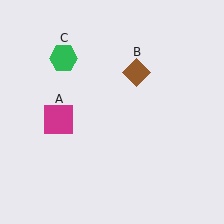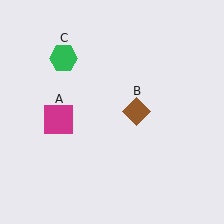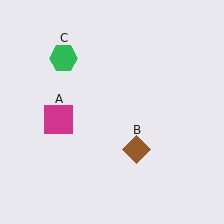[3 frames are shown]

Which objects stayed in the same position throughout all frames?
Magenta square (object A) and green hexagon (object C) remained stationary.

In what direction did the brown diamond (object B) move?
The brown diamond (object B) moved down.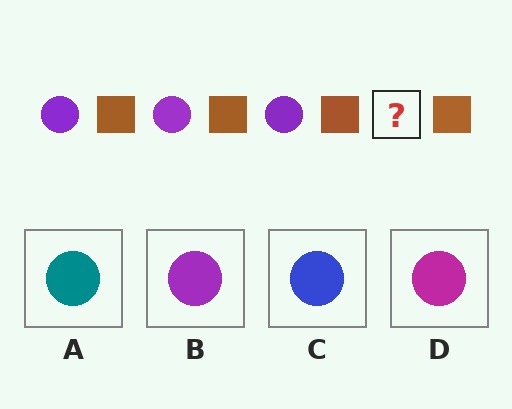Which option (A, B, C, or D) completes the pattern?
B.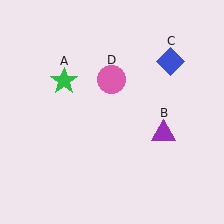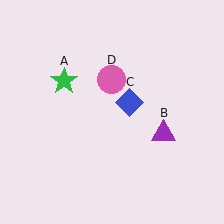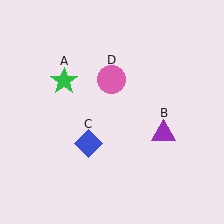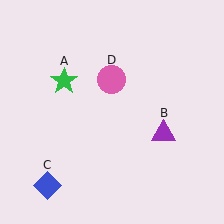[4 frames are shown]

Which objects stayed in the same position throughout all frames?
Green star (object A) and purple triangle (object B) and pink circle (object D) remained stationary.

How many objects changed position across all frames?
1 object changed position: blue diamond (object C).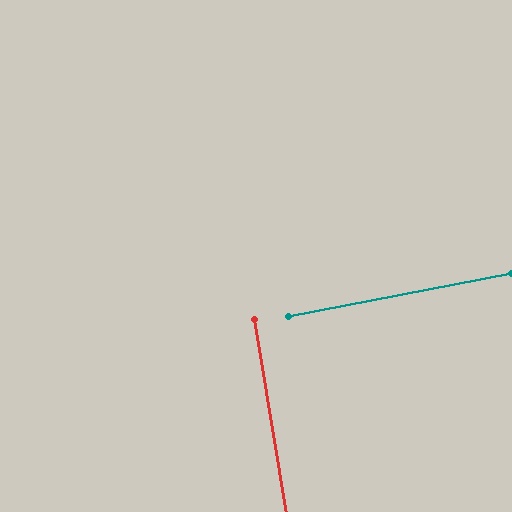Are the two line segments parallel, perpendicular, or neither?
Perpendicular — they meet at approximately 88°.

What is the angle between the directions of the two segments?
Approximately 88 degrees.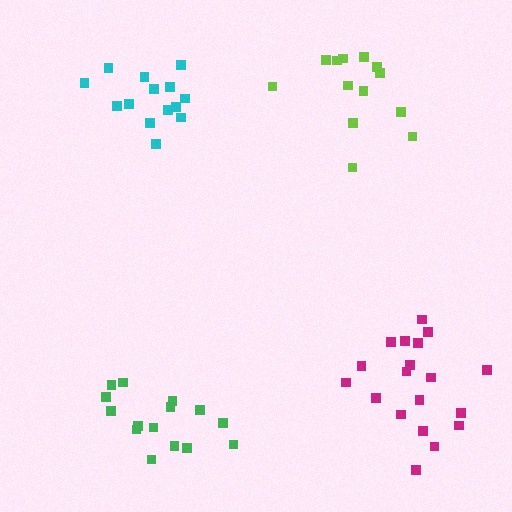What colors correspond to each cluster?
The clusters are colored: lime, cyan, magenta, green.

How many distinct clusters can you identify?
There are 4 distinct clusters.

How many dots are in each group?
Group 1: 13 dots, Group 2: 14 dots, Group 3: 19 dots, Group 4: 15 dots (61 total).